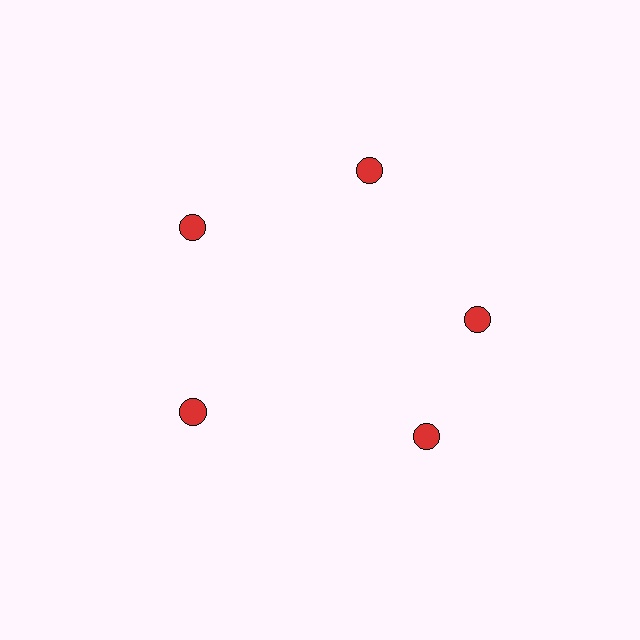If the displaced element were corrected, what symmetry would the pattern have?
It would have 5-fold rotational symmetry — the pattern would map onto itself every 72 degrees.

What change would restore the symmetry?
The symmetry would be restored by rotating it back into even spacing with its neighbors so that all 5 circles sit at equal angles and equal distance from the center.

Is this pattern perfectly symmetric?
No. The 5 red circles are arranged in a ring, but one element near the 5 o'clock position is rotated out of alignment along the ring, breaking the 5-fold rotational symmetry.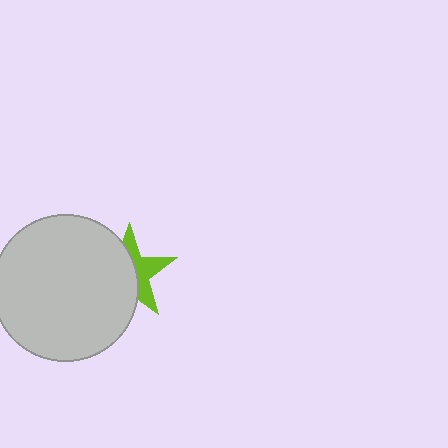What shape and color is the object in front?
The object in front is a light gray circle.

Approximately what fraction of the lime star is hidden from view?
Roughly 58% of the lime star is hidden behind the light gray circle.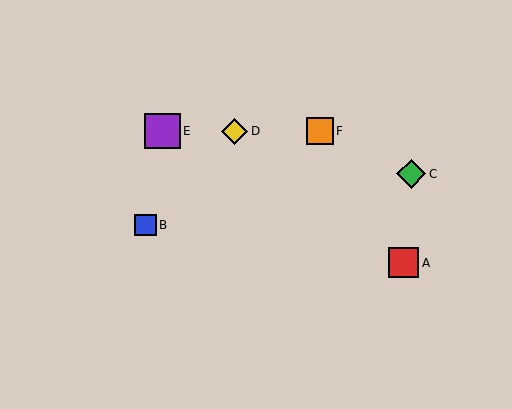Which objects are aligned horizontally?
Objects D, E, F are aligned horizontally.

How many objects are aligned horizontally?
3 objects (D, E, F) are aligned horizontally.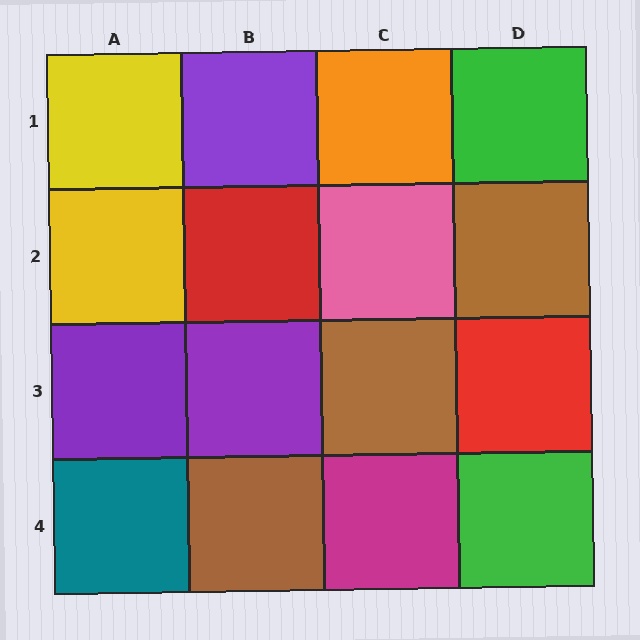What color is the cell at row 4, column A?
Teal.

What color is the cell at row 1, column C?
Orange.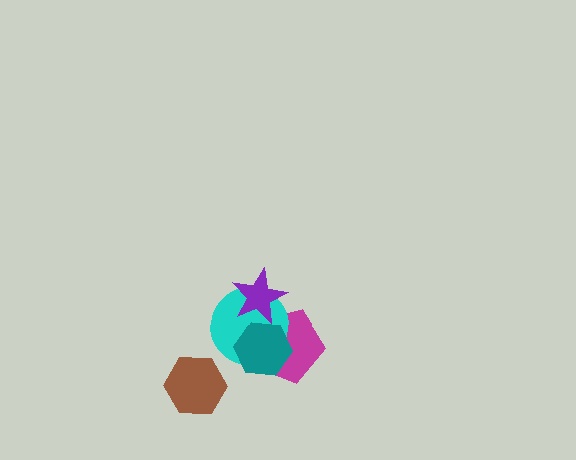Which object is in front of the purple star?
The teal hexagon is in front of the purple star.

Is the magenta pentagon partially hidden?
Yes, it is partially covered by another shape.